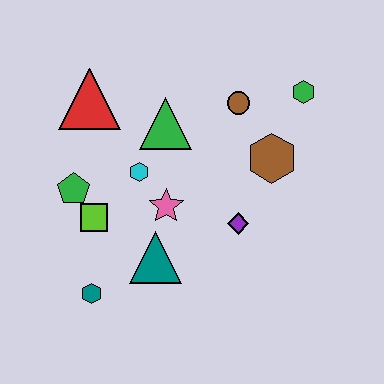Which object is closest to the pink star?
The cyan hexagon is closest to the pink star.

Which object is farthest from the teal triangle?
The green hexagon is farthest from the teal triangle.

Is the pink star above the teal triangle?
Yes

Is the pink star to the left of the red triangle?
No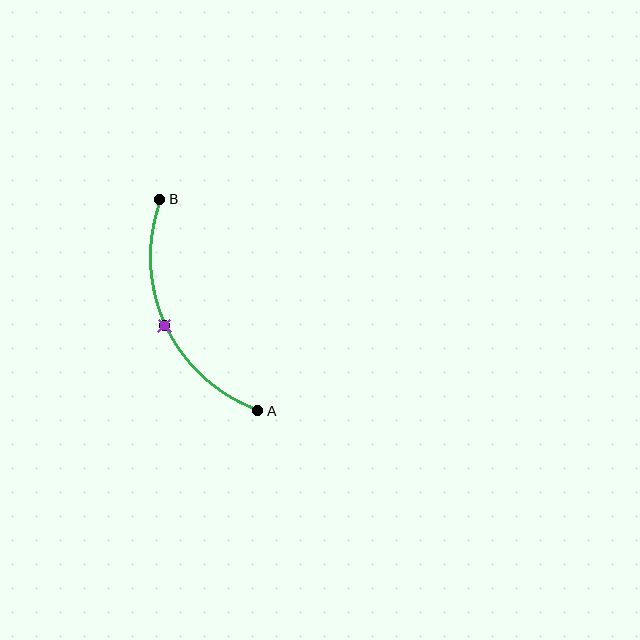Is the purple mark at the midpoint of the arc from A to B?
Yes. The purple mark lies on the arc at equal arc-length from both A and B — it is the arc midpoint.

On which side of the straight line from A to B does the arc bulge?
The arc bulges to the left of the straight line connecting A and B.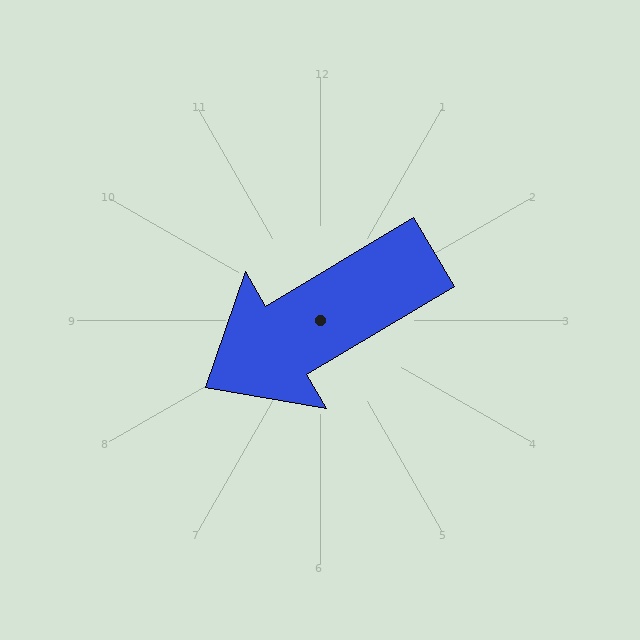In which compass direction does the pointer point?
Southwest.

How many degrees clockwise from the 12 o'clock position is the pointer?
Approximately 239 degrees.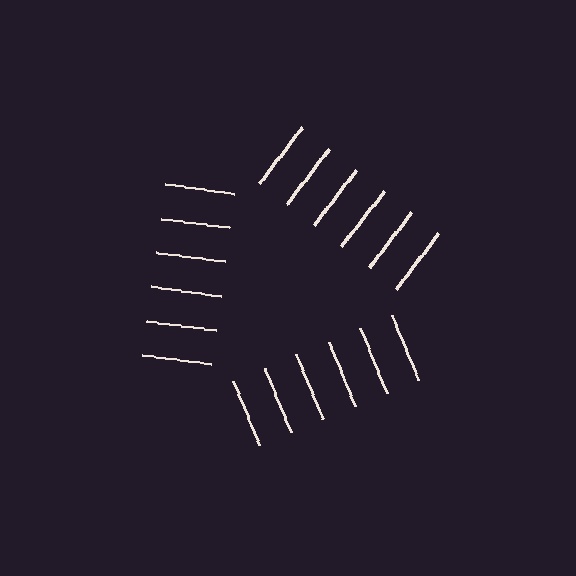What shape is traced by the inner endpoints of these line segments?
An illusory triangle — the line segments terminate on its edges but no continuous stroke is drawn.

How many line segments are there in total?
18 — 6 along each of the 3 edges.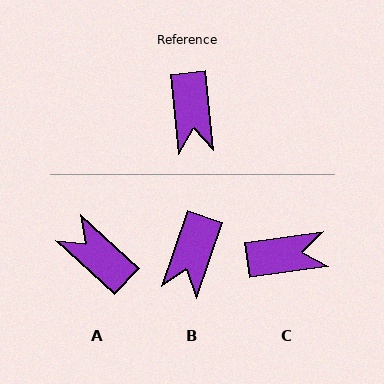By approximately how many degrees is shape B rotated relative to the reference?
Approximately 25 degrees clockwise.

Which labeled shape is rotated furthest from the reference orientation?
A, about 138 degrees away.